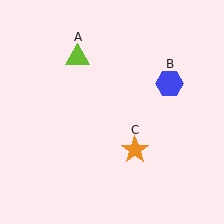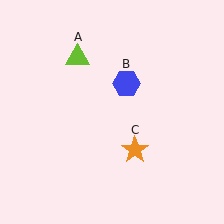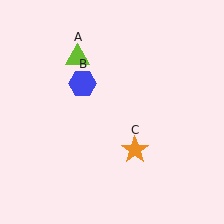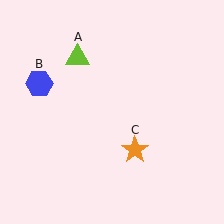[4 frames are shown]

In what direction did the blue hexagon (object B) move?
The blue hexagon (object B) moved left.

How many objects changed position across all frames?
1 object changed position: blue hexagon (object B).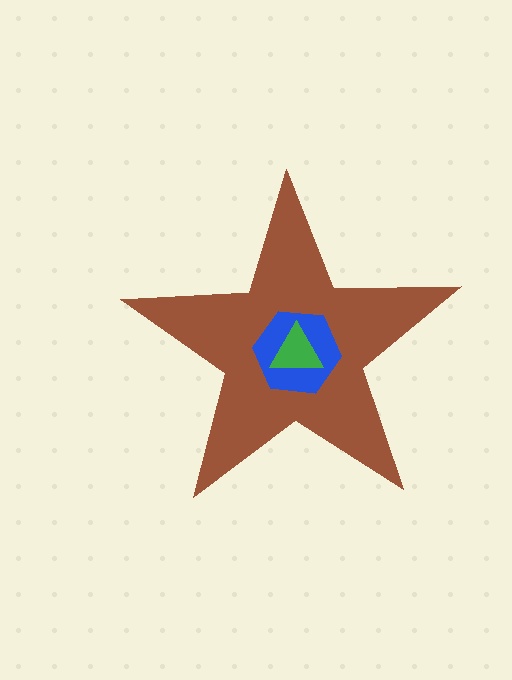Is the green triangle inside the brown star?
Yes.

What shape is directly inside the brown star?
The blue hexagon.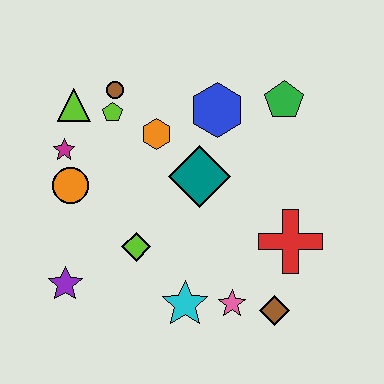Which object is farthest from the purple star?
The green pentagon is farthest from the purple star.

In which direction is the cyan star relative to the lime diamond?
The cyan star is below the lime diamond.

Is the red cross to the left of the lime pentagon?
No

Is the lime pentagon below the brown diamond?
No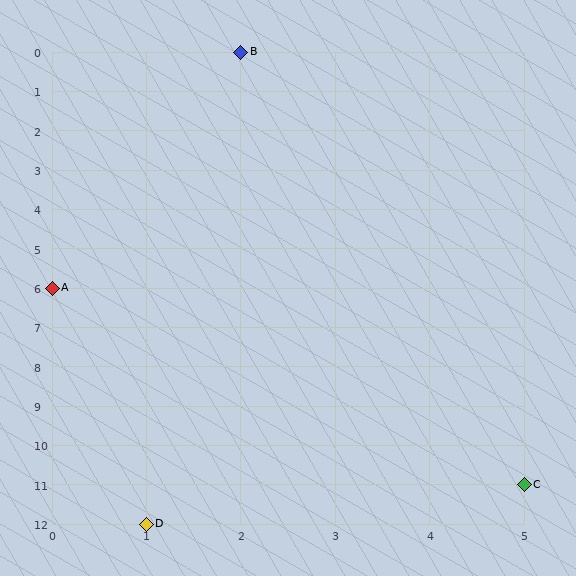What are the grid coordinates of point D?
Point D is at grid coordinates (1, 12).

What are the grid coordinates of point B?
Point B is at grid coordinates (2, 0).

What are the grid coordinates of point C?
Point C is at grid coordinates (5, 11).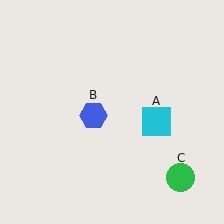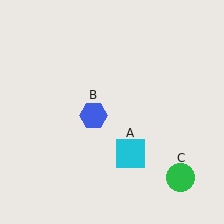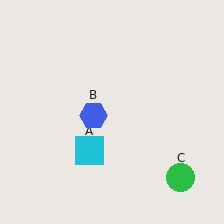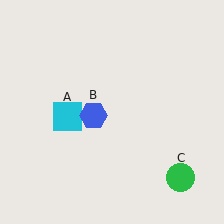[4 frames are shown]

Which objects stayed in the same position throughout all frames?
Blue hexagon (object B) and green circle (object C) remained stationary.